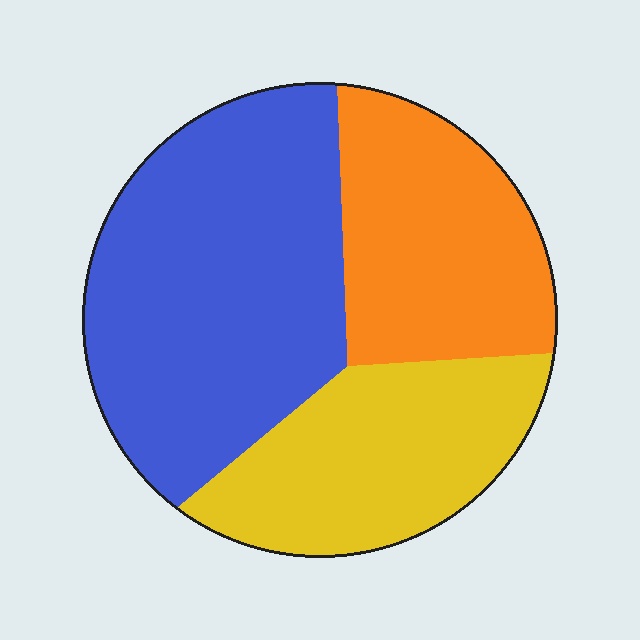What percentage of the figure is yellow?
Yellow covers around 25% of the figure.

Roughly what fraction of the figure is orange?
Orange takes up about one quarter (1/4) of the figure.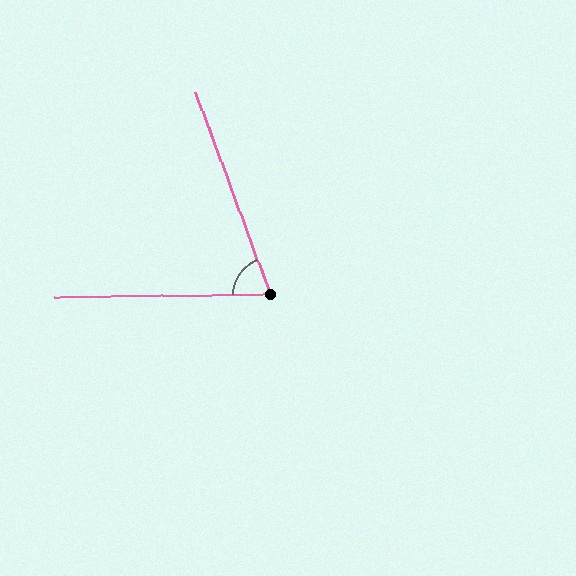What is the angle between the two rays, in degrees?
Approximately 70 degrees.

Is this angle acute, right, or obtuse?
It is acute.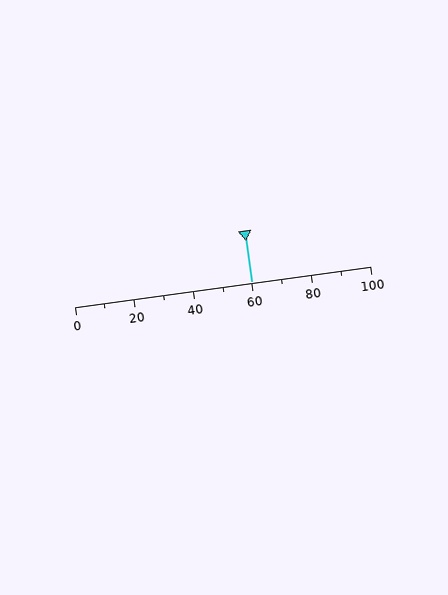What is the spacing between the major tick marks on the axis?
The major ticks are spaced 20 apart.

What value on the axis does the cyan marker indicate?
The marker indicates approximately 60.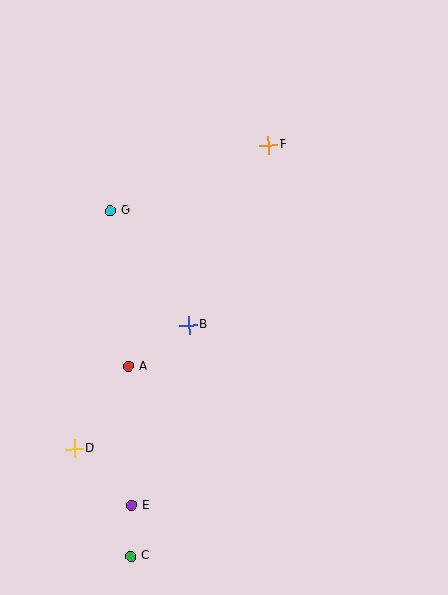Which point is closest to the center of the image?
Point B at (188, 325) is closest to the center.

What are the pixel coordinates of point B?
Point B is at (188, 325).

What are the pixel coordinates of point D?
Point D is at (74, 449).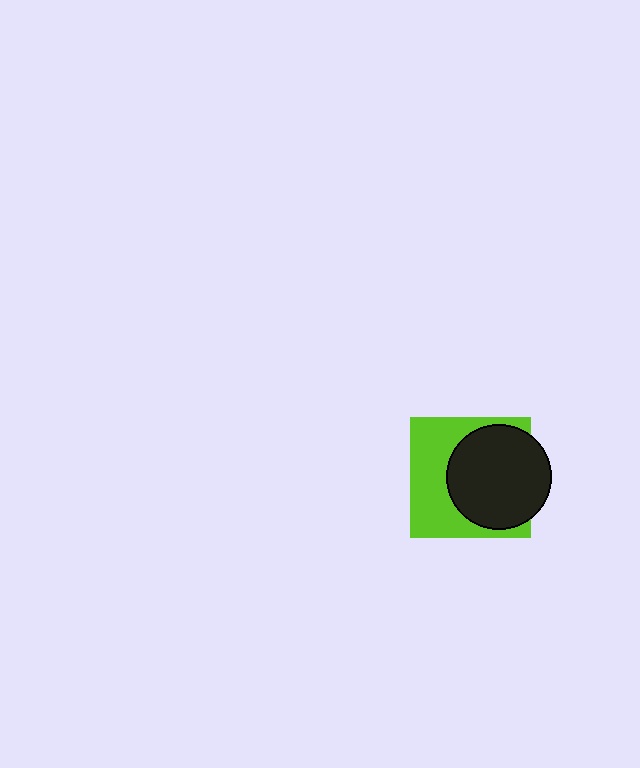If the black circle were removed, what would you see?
You would see the complete lime square.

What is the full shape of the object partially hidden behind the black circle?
The partially hidden object is a lime square.